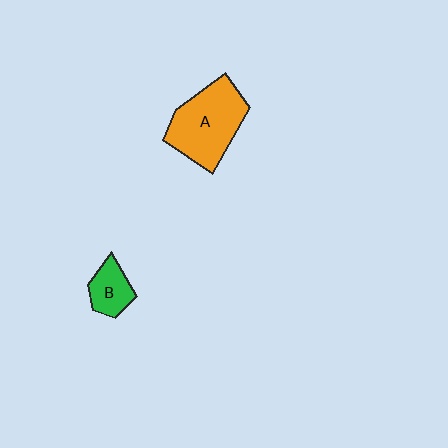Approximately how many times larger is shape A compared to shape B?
Approximately 2.5 times.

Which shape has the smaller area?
Shape B (green).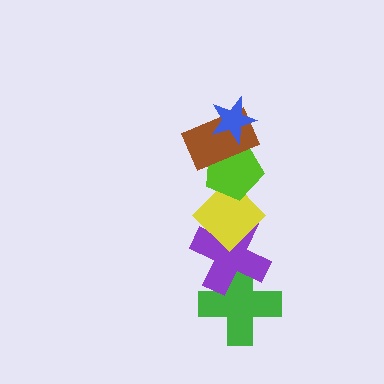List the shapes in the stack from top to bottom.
From top to bottom: the blue star, the brown rectangle, the lime pentagon, the yellow diamond, the purple cross, the green cross.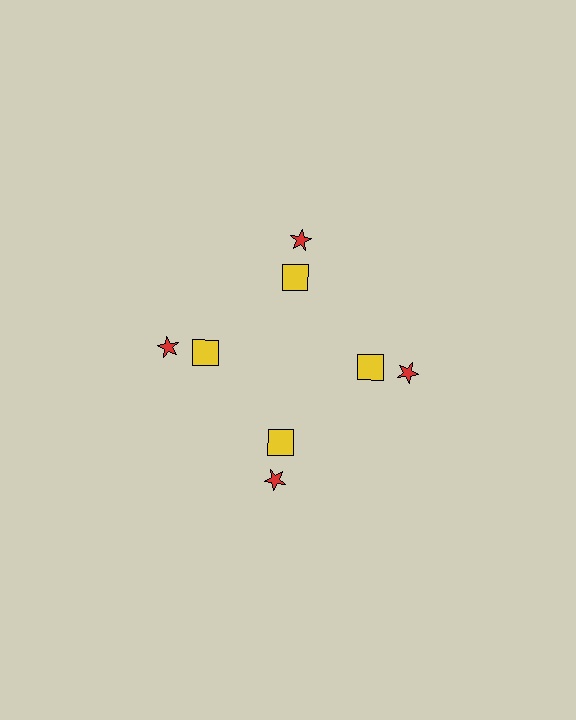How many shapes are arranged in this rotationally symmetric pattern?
There are 8 shapes, arranged in 4 groups of 2.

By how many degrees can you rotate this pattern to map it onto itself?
The pattern maps onto itself every 90 degrees of rotation.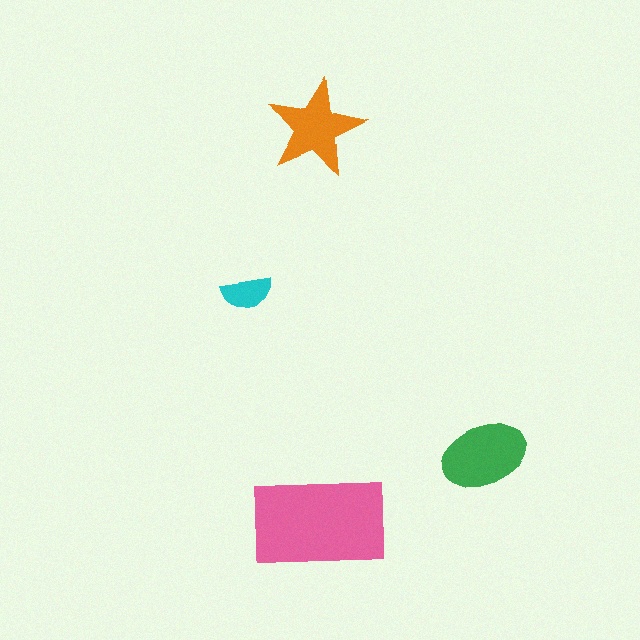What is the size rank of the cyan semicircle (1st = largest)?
4th.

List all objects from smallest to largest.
The cyan semicircle, the orange star, the green ellipse, the pink rectangle.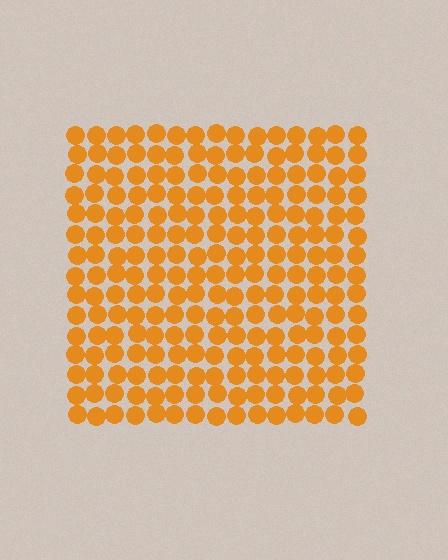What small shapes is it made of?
It is made of small circles.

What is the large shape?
The large shape is a square.